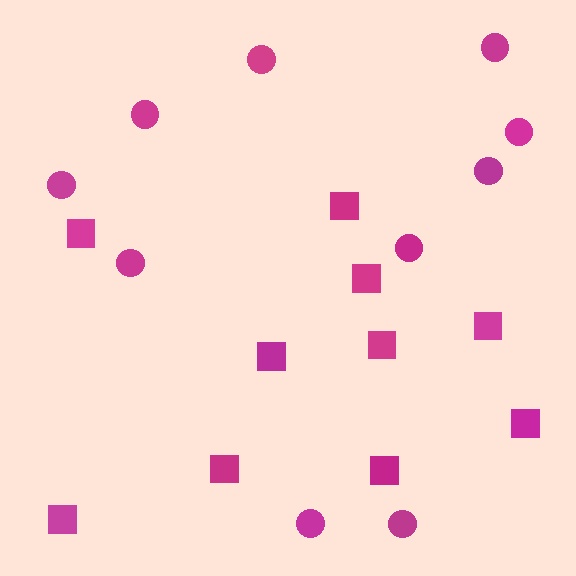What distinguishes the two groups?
There are 2 groups: one group of circles (10) and one group of squares (10).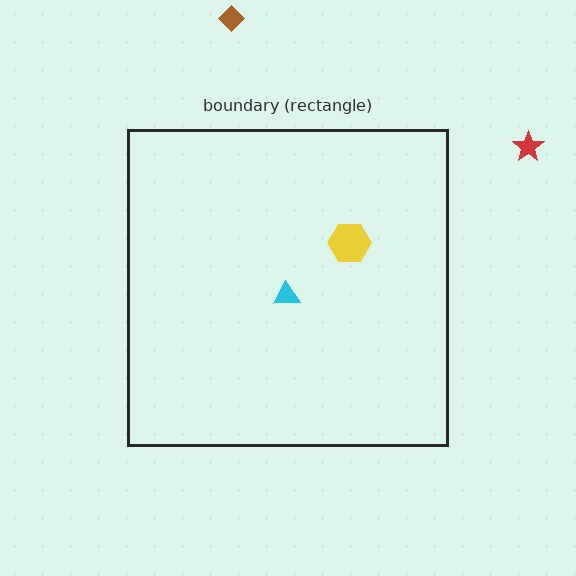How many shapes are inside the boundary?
2 inside, 2 outside.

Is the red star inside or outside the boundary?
Outside.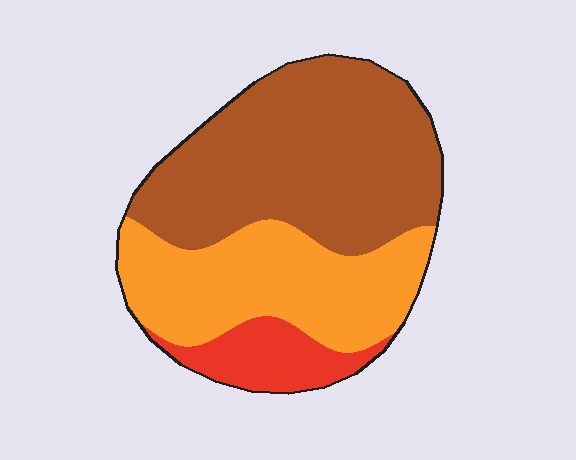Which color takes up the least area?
Red, at roughly 10%.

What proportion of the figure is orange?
Orange covers about 35% of the figure.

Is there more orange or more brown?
Brown.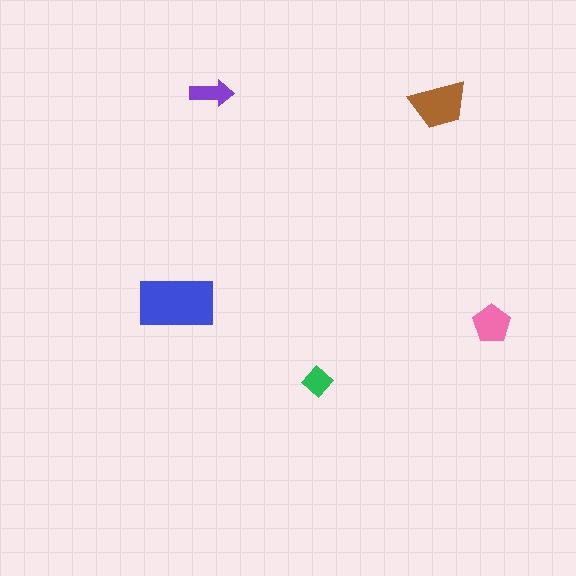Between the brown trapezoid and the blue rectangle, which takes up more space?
The blue rectangle.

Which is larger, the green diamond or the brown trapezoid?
The brown trapezoid.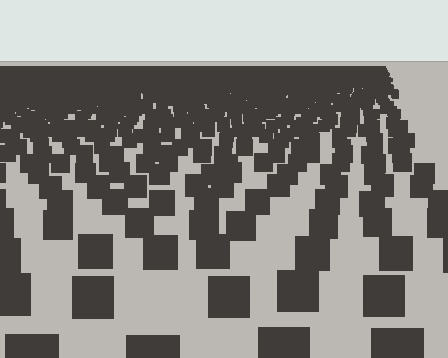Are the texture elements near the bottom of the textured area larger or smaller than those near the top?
Larger. Near the bottom, elements are closer to the viewer and appear at a bigger on-screen size.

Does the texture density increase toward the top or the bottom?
Density increases toward the top.